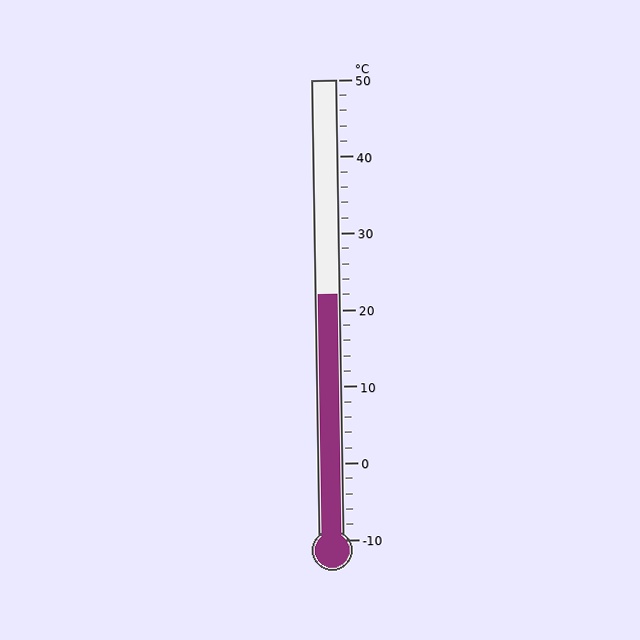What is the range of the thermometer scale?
The thermometer scale ranges from -10°C to 50°C.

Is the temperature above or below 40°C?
The temperature is below 40°C.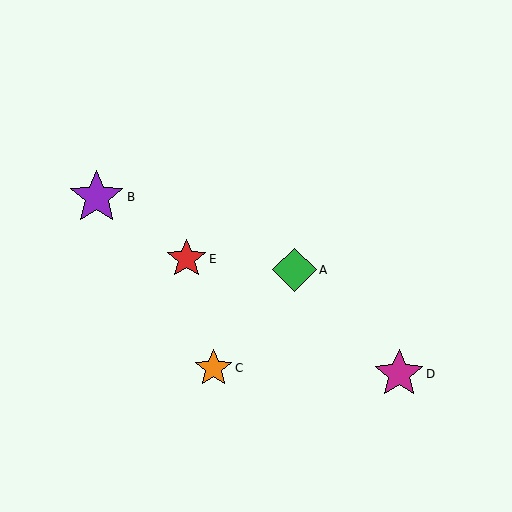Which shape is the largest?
The purple star (labeled B) is the largest.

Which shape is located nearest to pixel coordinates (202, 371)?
The orange star (labeled C) at (214, 368) is nearest to that location.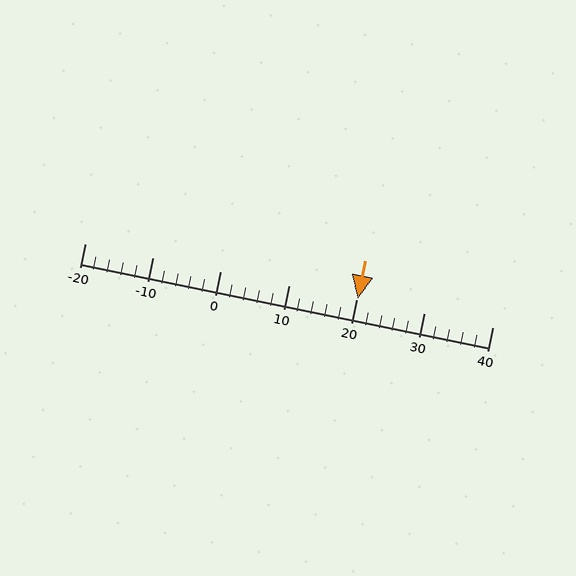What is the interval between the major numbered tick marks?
The major tick marks are spaced 10 units apart.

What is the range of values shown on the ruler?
The ruler shows values from -20 to 40.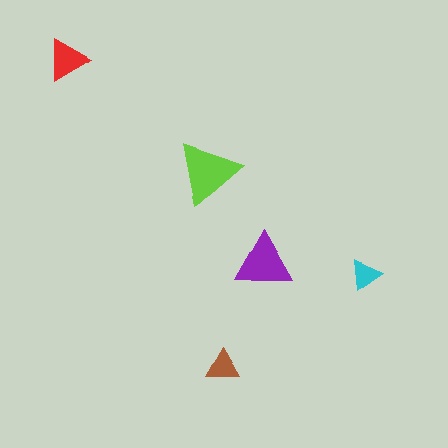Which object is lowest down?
The brown triangle is bottommost.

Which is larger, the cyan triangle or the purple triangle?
The purple one.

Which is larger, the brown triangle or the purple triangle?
The purple one.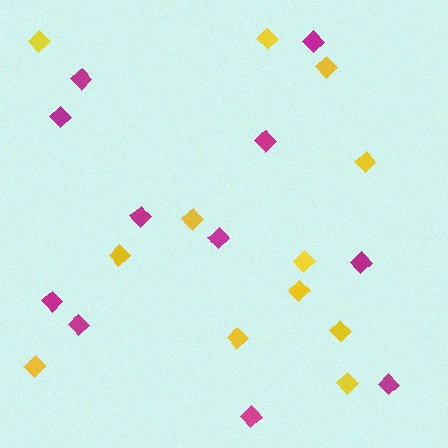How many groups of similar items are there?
There are 2 groups: one group of magenta diamonds (11) and one group of yellow diamonds (12).